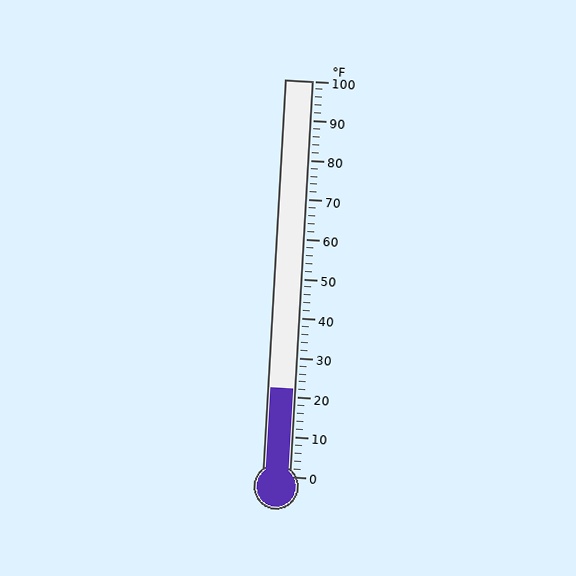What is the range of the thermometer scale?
The thermometer scale ranges from 0°F to 100°F.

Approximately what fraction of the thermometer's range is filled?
The thermometer is filled to approximately 20% of its range.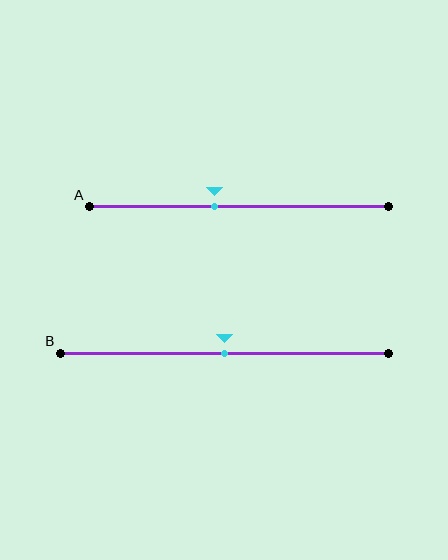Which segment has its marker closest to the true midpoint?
Segment B has its marker closest to the true midpoint.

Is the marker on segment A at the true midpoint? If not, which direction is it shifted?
No, the marker on segment A is shifted to the left by about 8% of the segment length.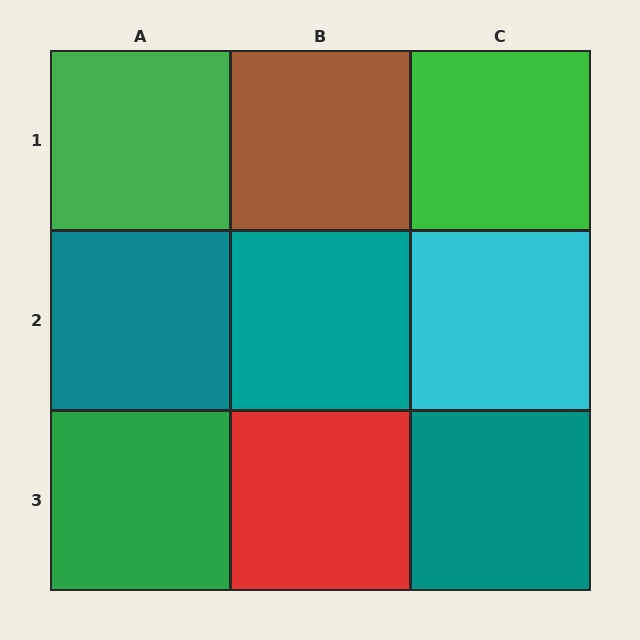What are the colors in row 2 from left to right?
Teal, teal, cyan.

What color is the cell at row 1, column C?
Green.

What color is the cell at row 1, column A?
Green.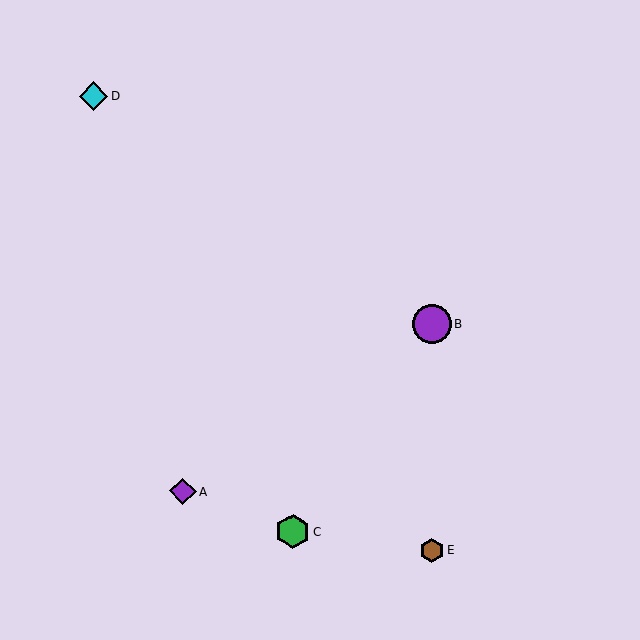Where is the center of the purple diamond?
The center of the purple diamond is at (183, 491).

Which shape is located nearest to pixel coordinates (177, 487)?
The purple diamond (labeled A) at (183, 491) is nearest to that location.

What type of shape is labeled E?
Shape E is a brown hexagon.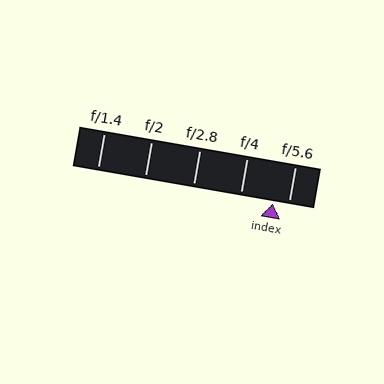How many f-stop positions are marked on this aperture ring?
There are 5 f-stop positions marked.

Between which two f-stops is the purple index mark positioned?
The index mark is between f/4 and f/5.6.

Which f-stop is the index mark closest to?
The index mark is closest to f/5.6.